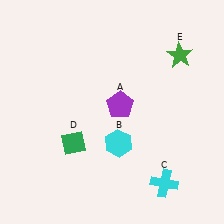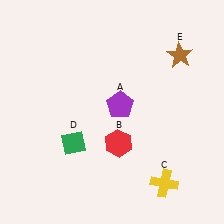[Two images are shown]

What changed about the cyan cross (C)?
In Image 1, C is cyan. In Image 2, it changed to yellow.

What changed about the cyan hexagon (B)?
In Image 1, B is cyan. In Image 2, it changed to red.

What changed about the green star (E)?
In Image 1, E is green. In Image 2, it changed to brown.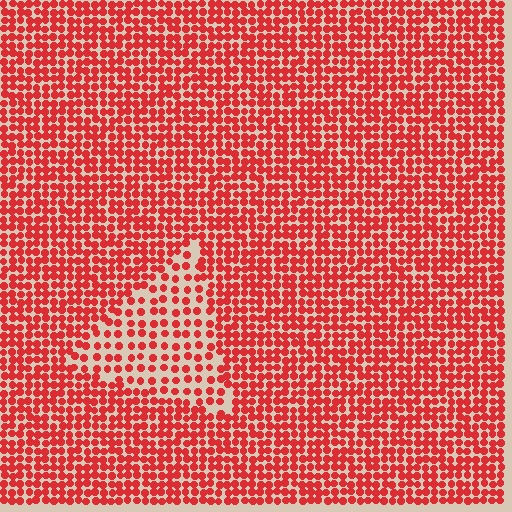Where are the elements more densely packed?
The elements are more densely packed outside the triangle boundary.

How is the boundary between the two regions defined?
The boundary is defined by a change in element density (approximately 1.9x ratio). All elements are the same color, size, and shape.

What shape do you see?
I see a triangle.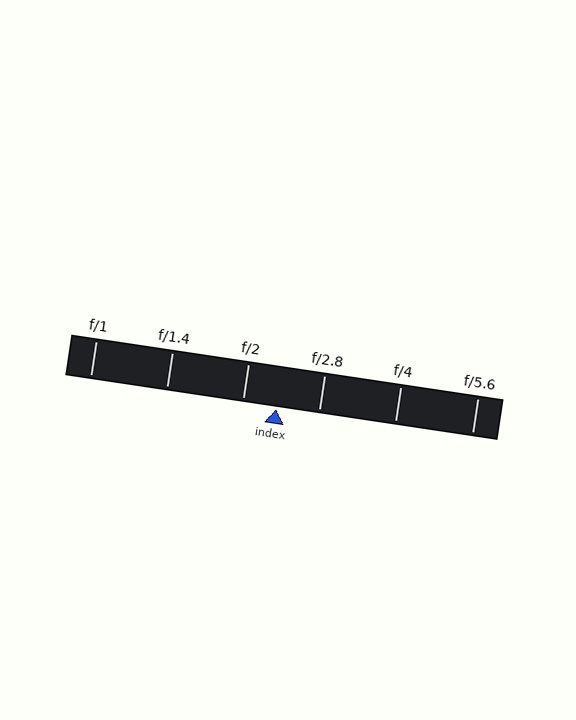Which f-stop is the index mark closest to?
The index mark is closest to f/2.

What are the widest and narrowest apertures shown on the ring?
The widest aperture shown is f/1 and the narrowest is f/5.6.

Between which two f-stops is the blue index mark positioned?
The index mark is between f/2 and f/2.8.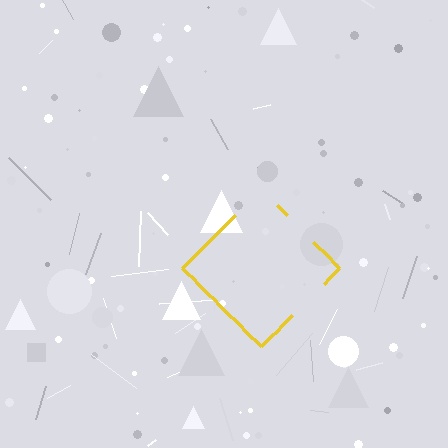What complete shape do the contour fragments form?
The contour fragments form a diamond.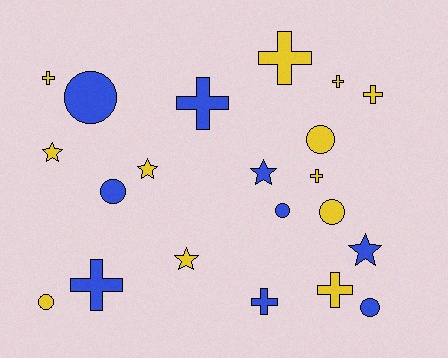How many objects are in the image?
There are 21 objects.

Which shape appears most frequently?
Cross, with 9 objects.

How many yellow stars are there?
There are 3 yellow stars.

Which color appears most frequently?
Yellow, with 12 objects.